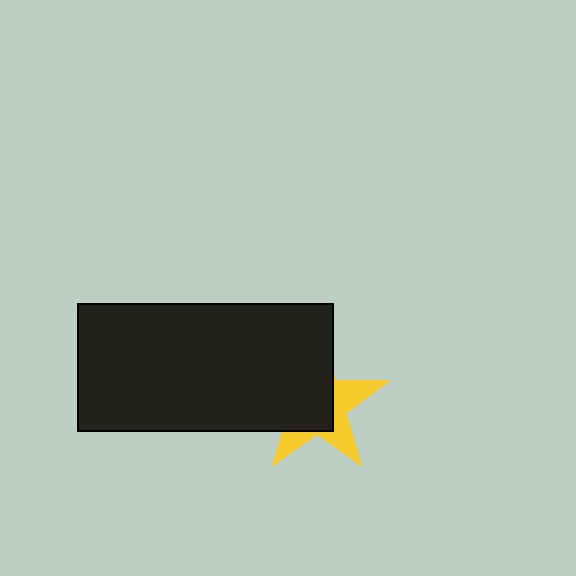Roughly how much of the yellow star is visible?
A small part of it is visible (roughly 42%).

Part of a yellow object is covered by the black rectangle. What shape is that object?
It is a star.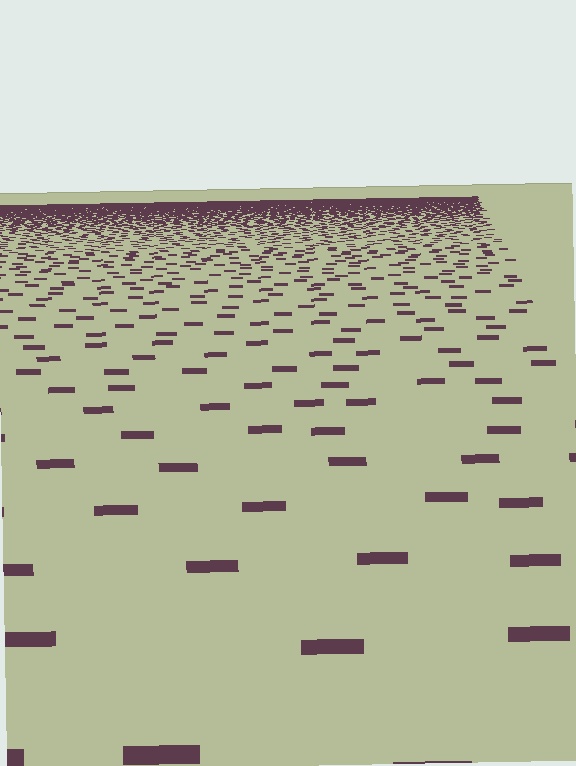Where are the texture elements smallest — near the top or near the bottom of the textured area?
Near the top.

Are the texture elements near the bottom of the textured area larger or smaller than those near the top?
Larger. Near the bottom, elements are closer to the viewer and appear at a bigger on-screen size.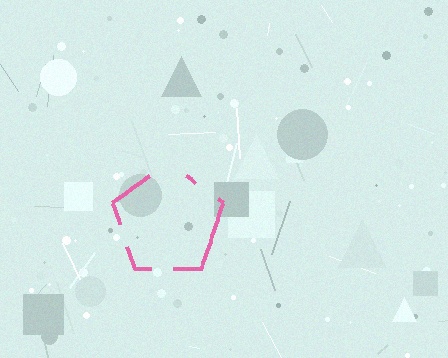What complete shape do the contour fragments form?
The contour fragments form a pentagon.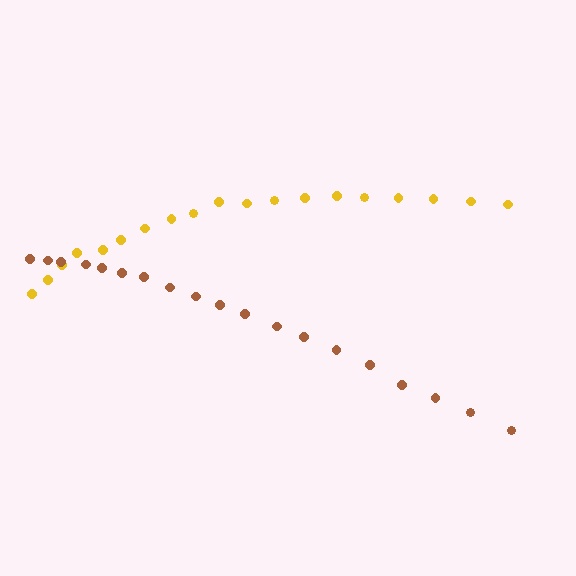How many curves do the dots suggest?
There are 2 distinct paths.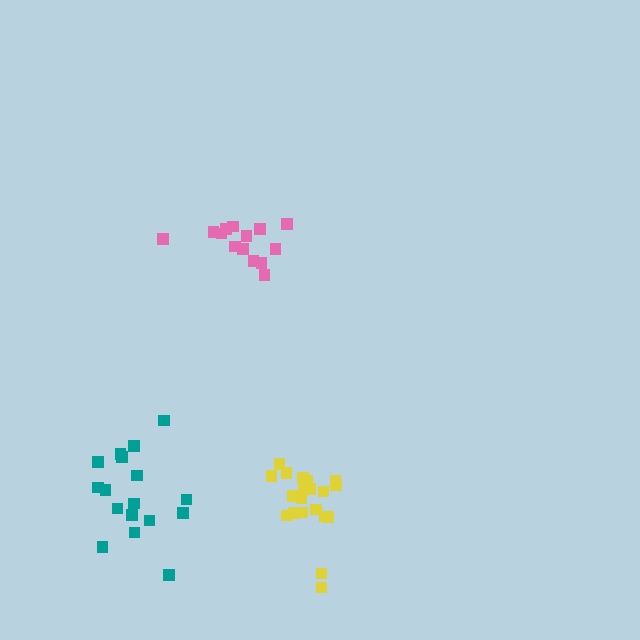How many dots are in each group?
Group 1: 14 dots, Group 2: 20 dots, Group 3: 17 dots (51 total).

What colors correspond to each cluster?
The clusters are colored: pink, yellow, teal.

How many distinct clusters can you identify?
There are 3 distinct clusters.